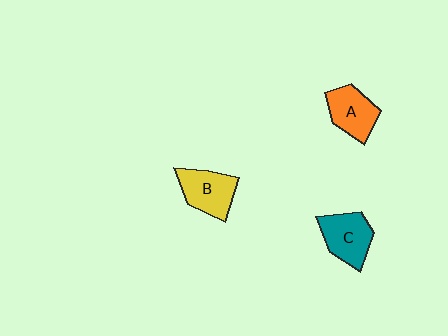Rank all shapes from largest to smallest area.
From largest to smallest: B (yellow), C (teal), A (orange).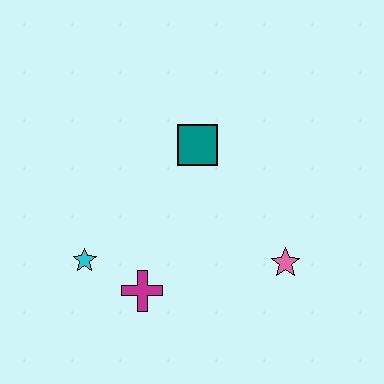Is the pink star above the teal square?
No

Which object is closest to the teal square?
The pink star is closest to the teal square.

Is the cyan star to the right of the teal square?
No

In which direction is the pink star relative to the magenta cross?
The pink star is to the right of the magenta cross.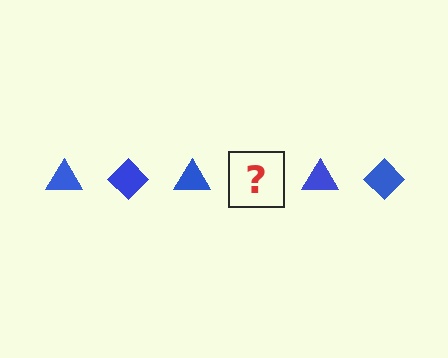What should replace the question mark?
The question mark should be replaced with a blue diamond.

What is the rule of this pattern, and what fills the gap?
The rule is that the pattern cycles through triangle, diamond shapes in blue. The gap should be filled with a blue diamond.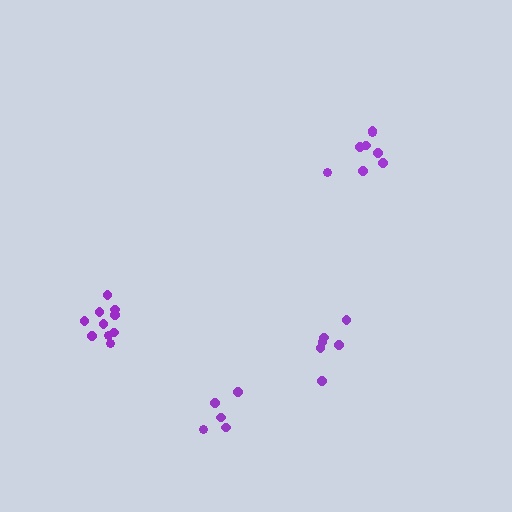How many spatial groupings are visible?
There are 4 spatial groupings.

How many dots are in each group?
Group 1: 5 dots, Group 2: 10 dots, Group 3: 6 dots, Group 4: 8 dots (29 total).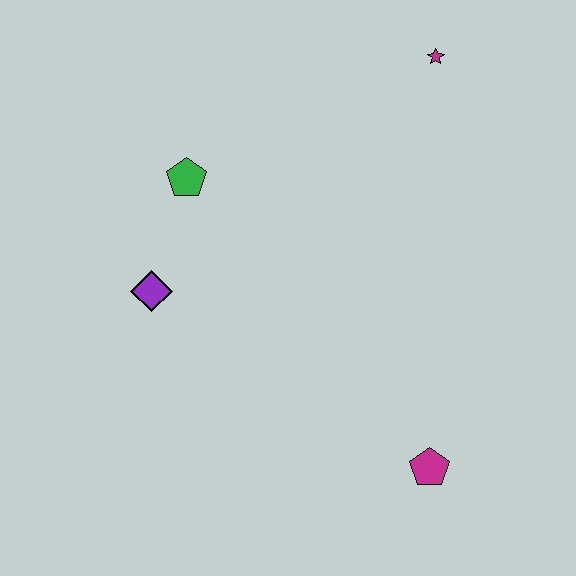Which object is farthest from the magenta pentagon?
The magenta star is farthest from the magenta pentagon.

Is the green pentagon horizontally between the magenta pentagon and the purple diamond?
Yes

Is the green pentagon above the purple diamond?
Yes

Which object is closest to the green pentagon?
The purple diamond is closest to the green pentagon.